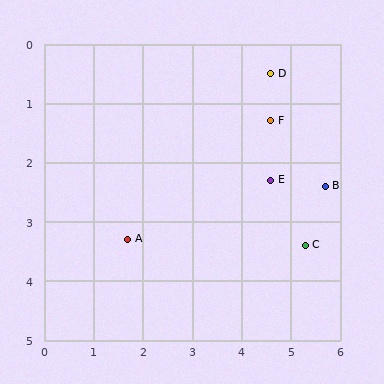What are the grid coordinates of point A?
Point A is at approximately (1.7, 3.3).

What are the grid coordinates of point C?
Point C is at approximately (5.3, 3.4).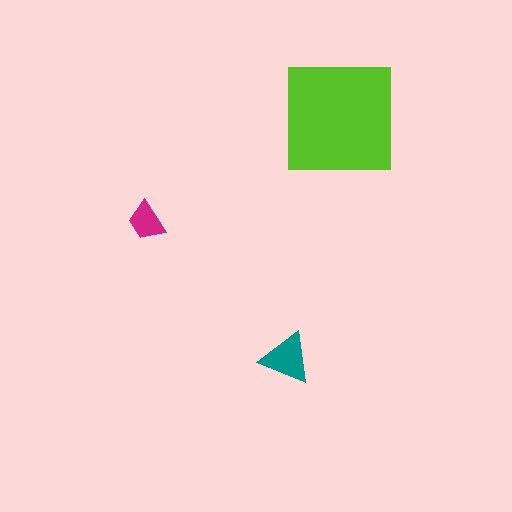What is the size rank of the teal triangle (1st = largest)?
2nd.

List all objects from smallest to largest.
The magenta trapezoid, the teal triangle, the lime square.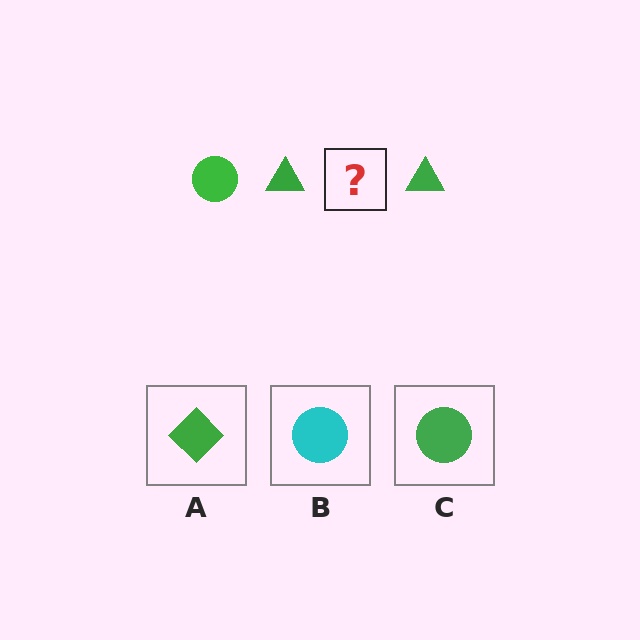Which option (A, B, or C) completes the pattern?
C.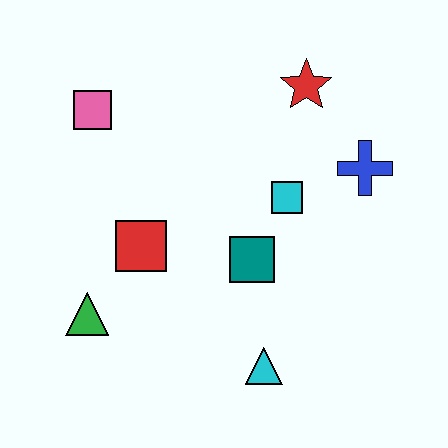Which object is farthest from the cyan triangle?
The pink square is farthest from the cyan triangle.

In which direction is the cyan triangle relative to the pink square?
The cyan triangle is below the pink square.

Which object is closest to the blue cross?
The cyan square is closest to the blue cross.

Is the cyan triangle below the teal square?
Yes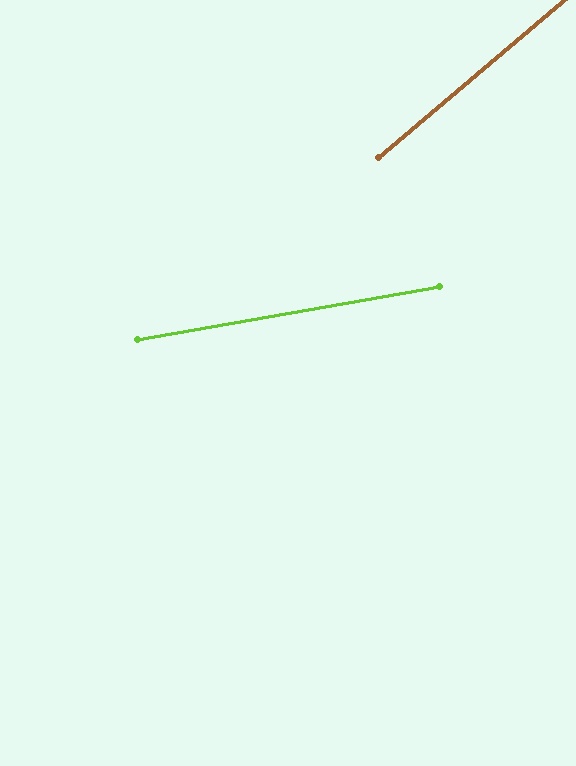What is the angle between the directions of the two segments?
Approximately 31 degrees.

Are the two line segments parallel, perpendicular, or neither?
Neither parallel nor perpendicular — they differ by about 31°.